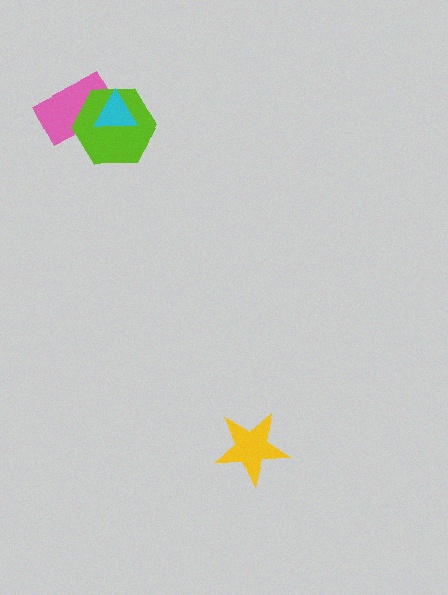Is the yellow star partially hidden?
No, no other shape covers it.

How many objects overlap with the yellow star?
0 objects overlap with the yellow star.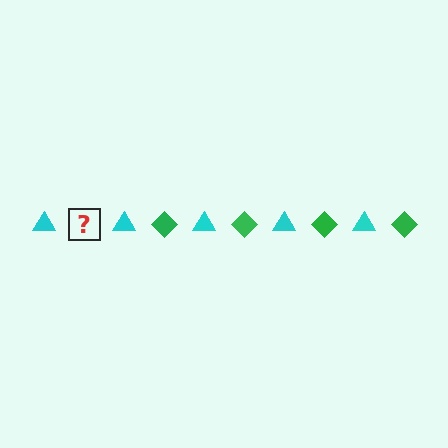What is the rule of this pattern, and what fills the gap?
The rule is that the pattern alternates between cyan triangle and green diamond. The gap should be filled with a green diamond.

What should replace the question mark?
The question mark should be replaced with a green diamond.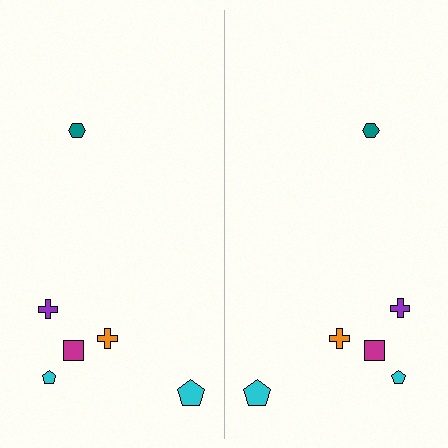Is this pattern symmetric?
Yes, this pattern has bilateral (reflection) symmetry.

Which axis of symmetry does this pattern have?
The pattern has a vertical axis of symmetry running through the center of the image.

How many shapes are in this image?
There are 12 shapes in this image.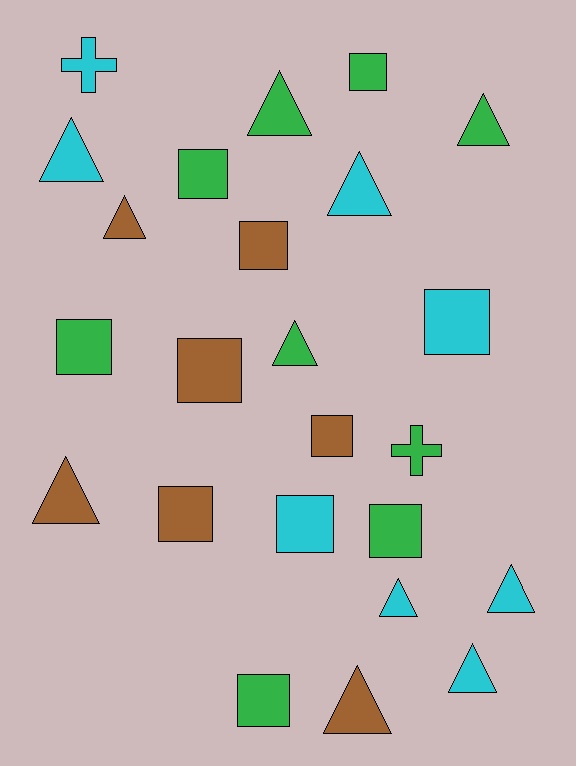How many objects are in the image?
There are 24 objects.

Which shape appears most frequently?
Square, with 11 objects.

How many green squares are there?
There are 5 green squares.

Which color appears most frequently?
Green, with 9 objects.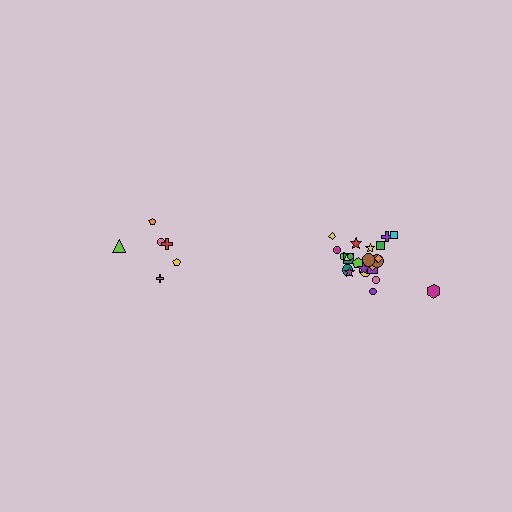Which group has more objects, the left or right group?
The right group.